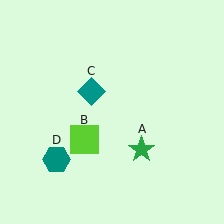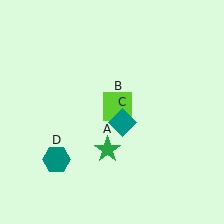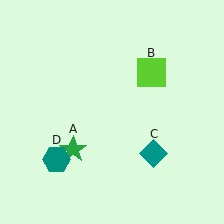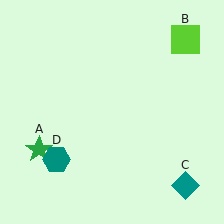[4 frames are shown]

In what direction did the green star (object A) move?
The green star (object A) moved left.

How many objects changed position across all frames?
3 objects changed position: green star (object A), lime square (object B), teal diamond (object C).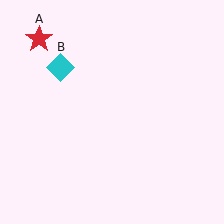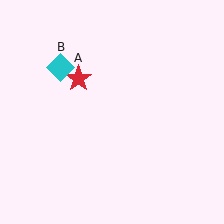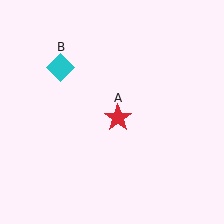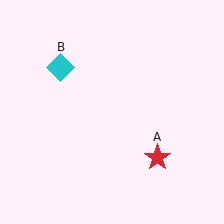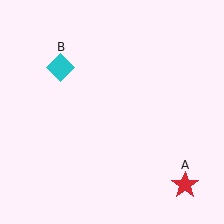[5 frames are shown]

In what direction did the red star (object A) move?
The red star (object A) moved down and to the right.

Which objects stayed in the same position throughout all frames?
Cyan diamond (object B) remained stationary.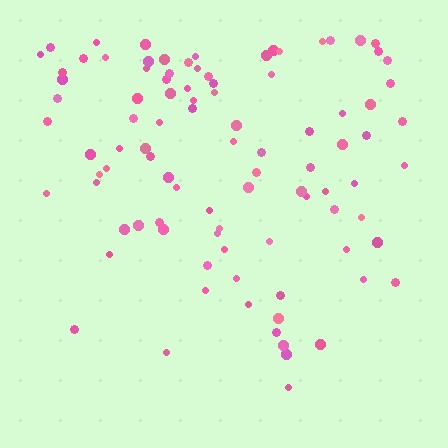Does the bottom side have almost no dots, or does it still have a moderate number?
Still a moderate number, just noticeably fewer than the top.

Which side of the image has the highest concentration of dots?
The top.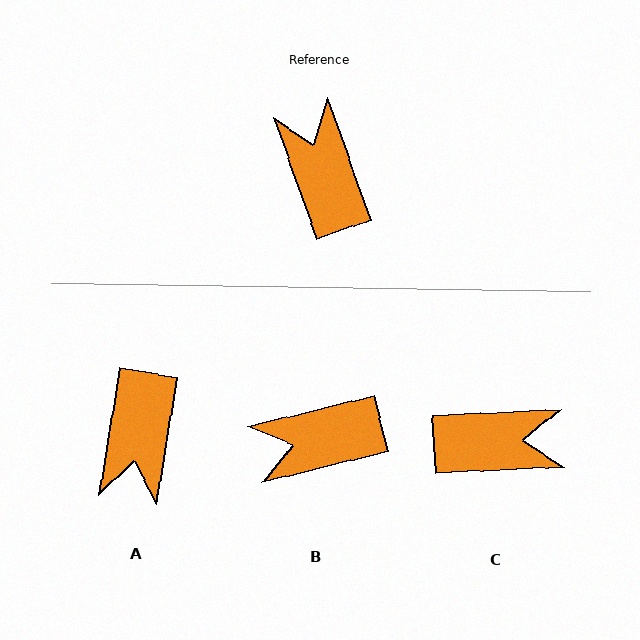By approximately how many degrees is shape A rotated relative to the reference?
Approximately 151 degrees counter-clockwise.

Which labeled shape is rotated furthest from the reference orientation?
A, about 151 degrees away.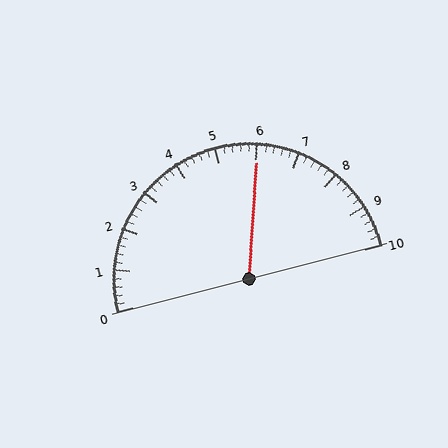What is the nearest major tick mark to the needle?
The nearest major tick mark is 6.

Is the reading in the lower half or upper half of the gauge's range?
The reading is in the upper half of the range (0 to 10).